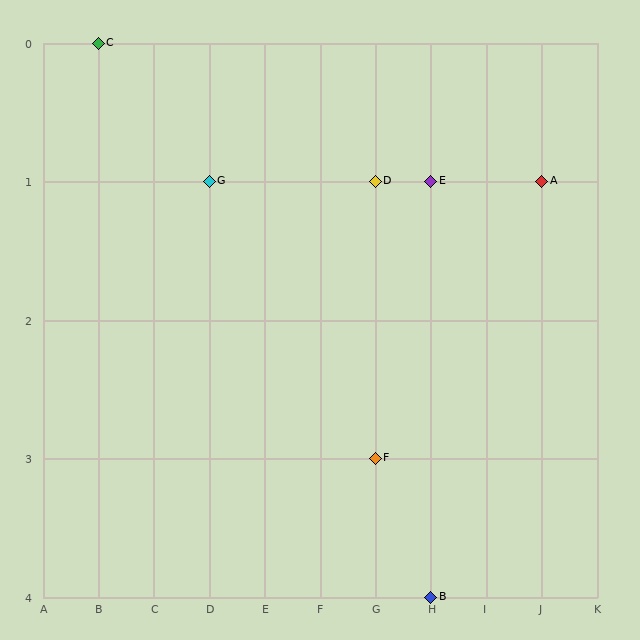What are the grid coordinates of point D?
Point D is at grid coordinates (G, 1).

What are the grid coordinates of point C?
Point C is at grid coordinates (B, 0).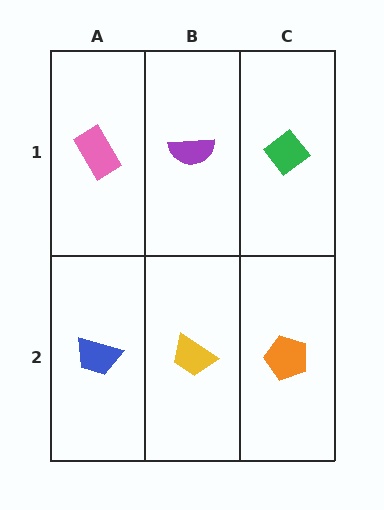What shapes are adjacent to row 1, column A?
A blue trapezoid (row 2, column A), a purple semicircle (row 1, column B).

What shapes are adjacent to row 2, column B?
A purple semicircle (row 1, column B), a blue trapezoid (row 2, column A), an orange pentagon (row 2, column C).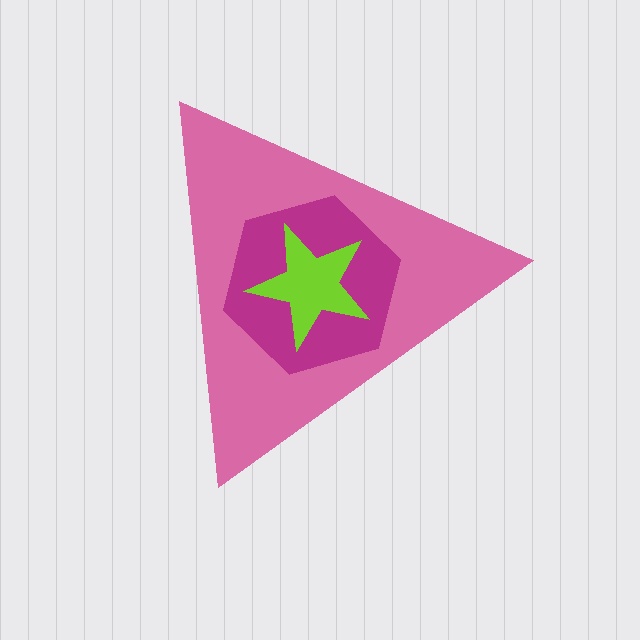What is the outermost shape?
The pink triangle.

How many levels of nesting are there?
3.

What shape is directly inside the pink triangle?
The magenta hexagon.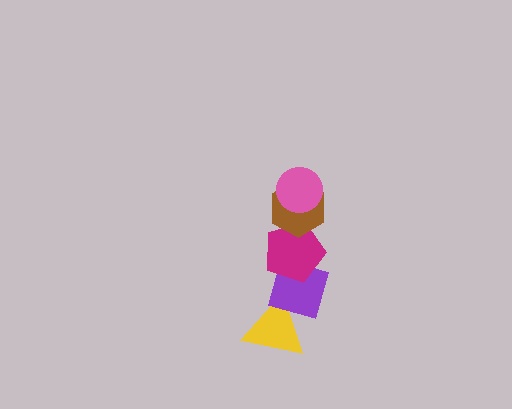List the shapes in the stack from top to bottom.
From top to bottom: the pink circle, the brown hexagon, the magenta pentagon, the purple diamond, the yellow triangle.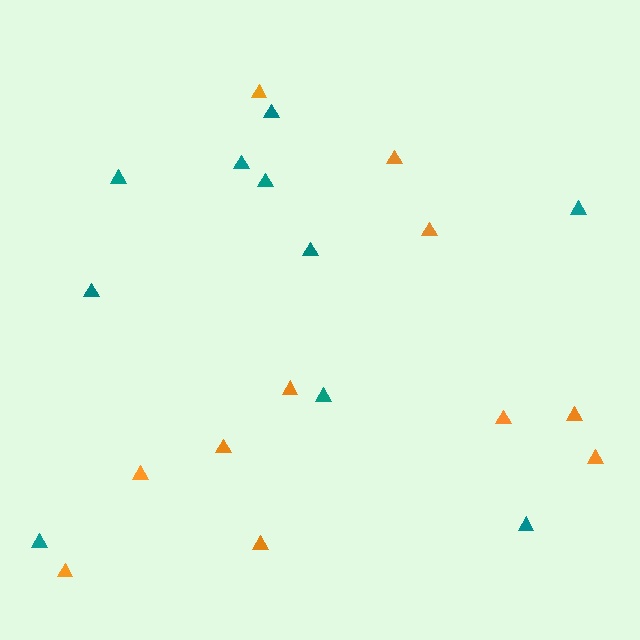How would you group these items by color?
There are 2 groups: one group of orange triangles (11) and one group of teal triangles (10).